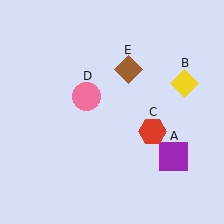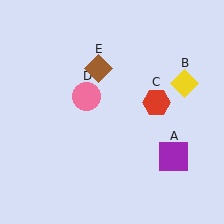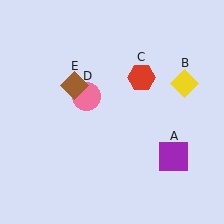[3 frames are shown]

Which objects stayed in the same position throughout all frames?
Purple square (object A) and yellow diamond (object B) and pink circle (object D) remained stationary.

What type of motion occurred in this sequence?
The red hexagon (object C), brown diamond (object E) rotated counterclockwise around the center of the scene.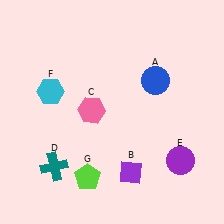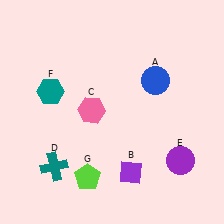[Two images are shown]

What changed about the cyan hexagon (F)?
In Image 1, F is cyan. In Image 2, it changed to teal.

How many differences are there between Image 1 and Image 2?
There is 1 difference between the two images.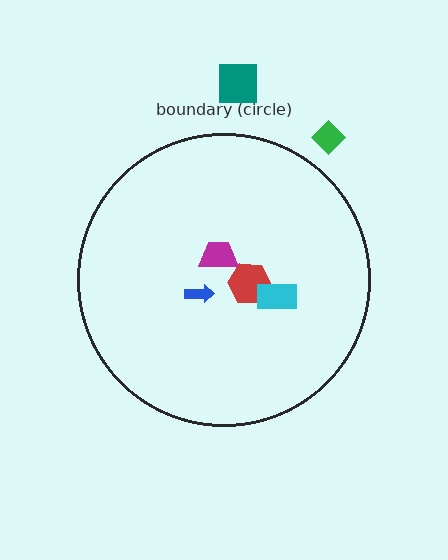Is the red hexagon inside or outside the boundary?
Inside.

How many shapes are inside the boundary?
4 inside, 2 outside.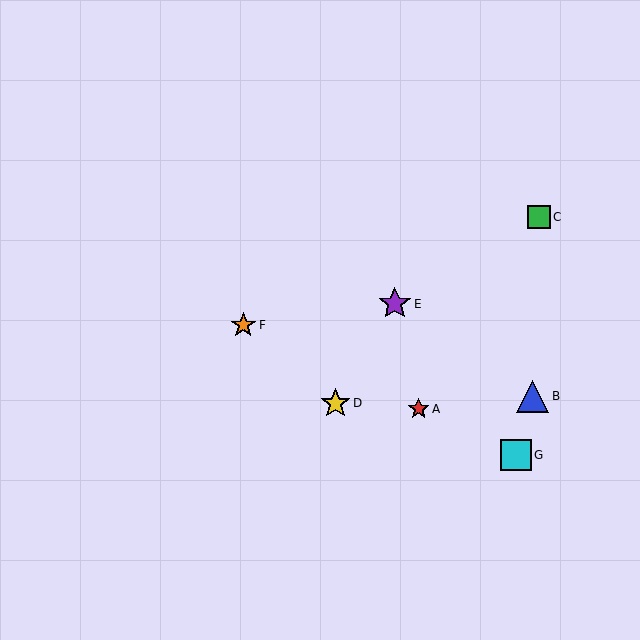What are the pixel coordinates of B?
Object B is at (533, 396).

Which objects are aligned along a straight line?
Objects A, F, G are aligned along a straight line.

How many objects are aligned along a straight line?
3 objects (A, F, G) are aligned along a straight line.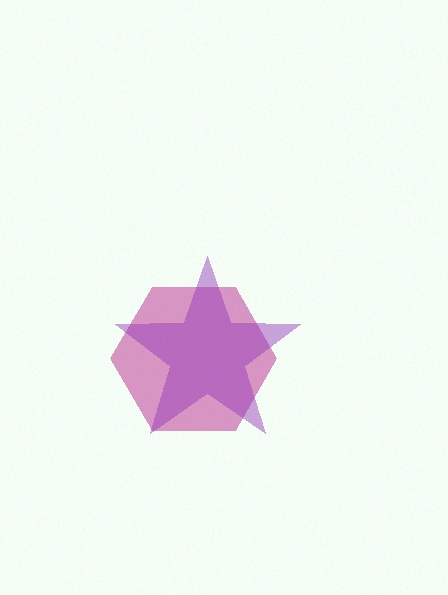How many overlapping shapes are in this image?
There are 2 overlapping shapes in the image.